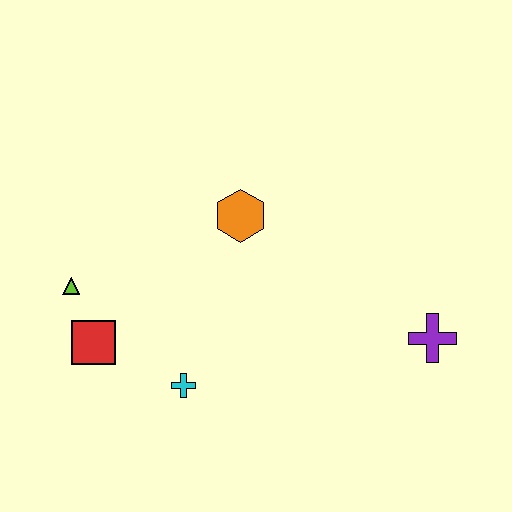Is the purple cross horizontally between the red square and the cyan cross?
No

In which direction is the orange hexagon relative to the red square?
The orange hexagon is to the right of the red square.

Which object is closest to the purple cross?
The orange hexagon is closest to the purple cross.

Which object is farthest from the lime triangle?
The purple cross is farthest from the lime triangle.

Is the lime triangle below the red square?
No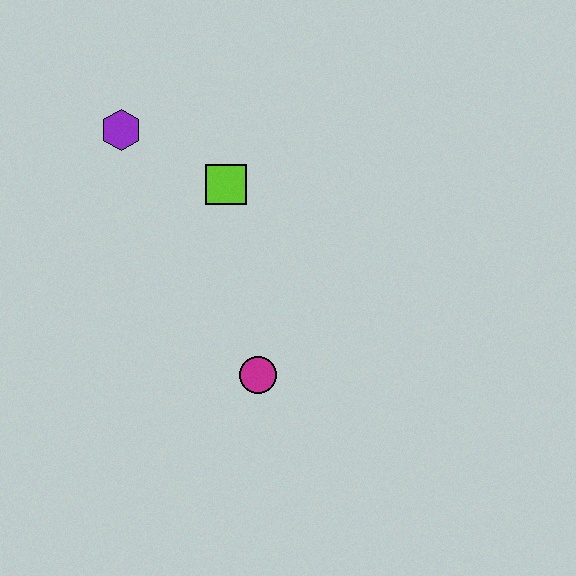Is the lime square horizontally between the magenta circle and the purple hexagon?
Yes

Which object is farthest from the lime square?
The magenta circle is farthest from the lime square.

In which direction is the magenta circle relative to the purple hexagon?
The magenta circle is below the purple hexagon.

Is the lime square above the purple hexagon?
No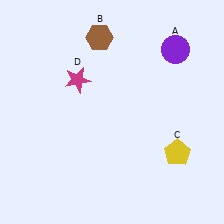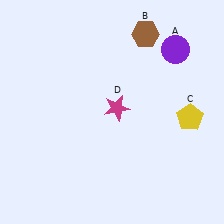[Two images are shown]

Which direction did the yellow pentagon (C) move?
The yellow pentagon (C) moved up.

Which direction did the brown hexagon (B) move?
The brown hexagon (B) moved right.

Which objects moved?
The objects that moved are: the brown hexagon (B), the yellow pentagon (C), the magenta star (D).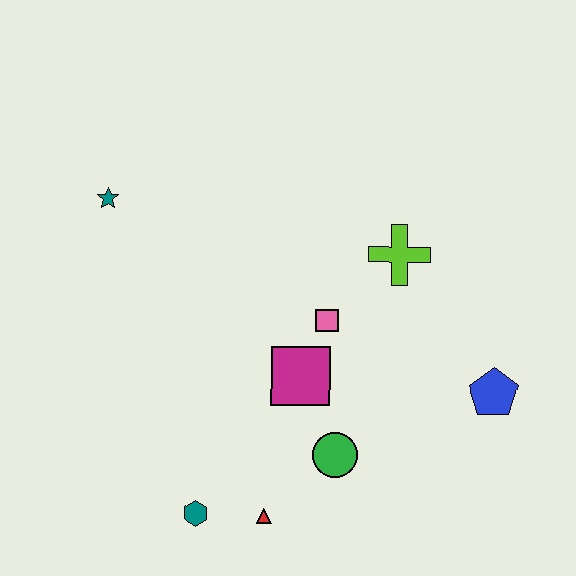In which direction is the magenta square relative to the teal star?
The magenta square is to the right of the teal star.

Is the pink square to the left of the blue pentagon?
Yes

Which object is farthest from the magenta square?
The teal star is farthest from the magenta square.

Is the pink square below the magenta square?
No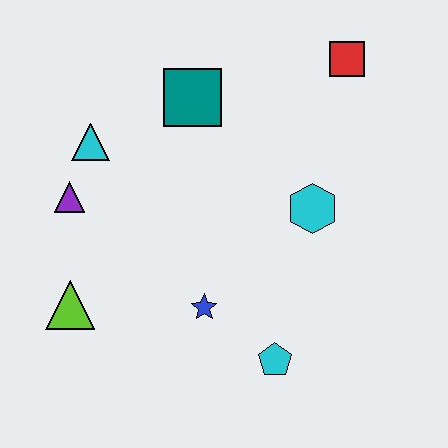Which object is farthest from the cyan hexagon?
The lime triangle is farthest from the cyan hexagon.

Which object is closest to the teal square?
The cyan triangle is closest to the teal square.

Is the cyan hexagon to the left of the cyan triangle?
No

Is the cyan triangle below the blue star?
No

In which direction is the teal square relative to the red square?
The teal square is to the left of the red square.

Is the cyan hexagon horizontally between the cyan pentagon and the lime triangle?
No